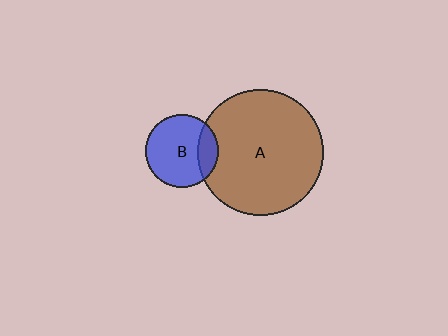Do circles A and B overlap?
Yes.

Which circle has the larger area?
Circle A (brown).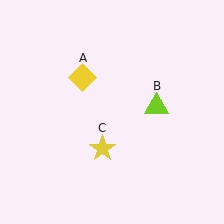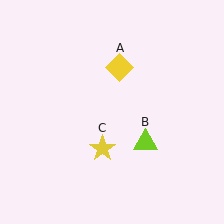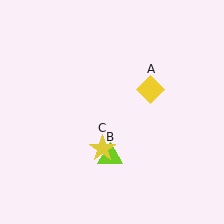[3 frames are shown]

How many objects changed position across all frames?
2 objects changed position: yellow diamond (object A), lime triangle (object B).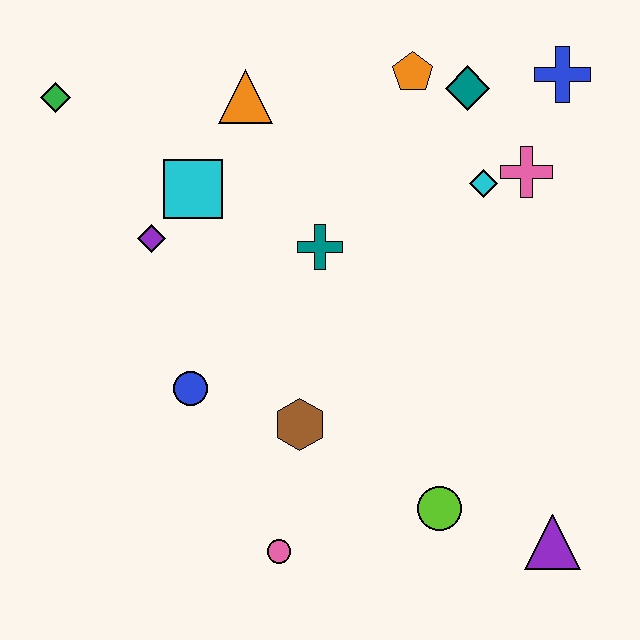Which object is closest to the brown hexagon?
The blue circle is closest to the brown hexagon.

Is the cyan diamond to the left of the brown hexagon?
No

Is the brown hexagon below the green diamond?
Yes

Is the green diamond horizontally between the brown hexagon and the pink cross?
No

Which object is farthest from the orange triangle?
The purple triangle is farthest from the orange triangle.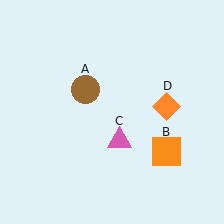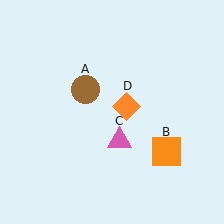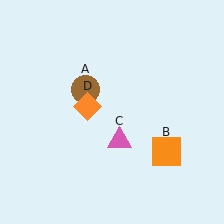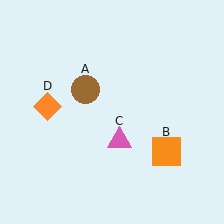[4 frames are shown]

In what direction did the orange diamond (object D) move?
The orange diamond (object D) moved left.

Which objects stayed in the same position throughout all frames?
Brown circle (object A) and orange square (object B) and pink triangle (object C) remained stationary.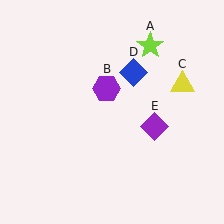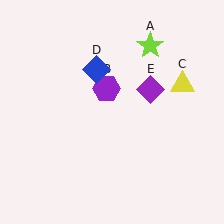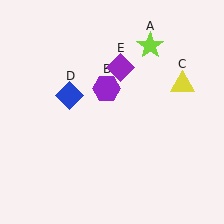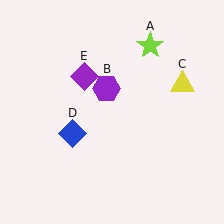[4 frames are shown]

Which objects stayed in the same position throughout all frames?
Lime star (object A) and purple hexagon (object B) and yellow triangle (object C) remained stationary.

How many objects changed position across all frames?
2 objects changed position: blue diamond (object D), purple diamond (object E).